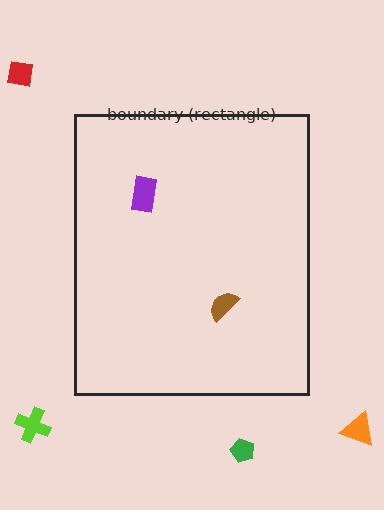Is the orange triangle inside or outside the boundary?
Outside.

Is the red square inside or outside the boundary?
Outside.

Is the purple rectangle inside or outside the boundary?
Inside.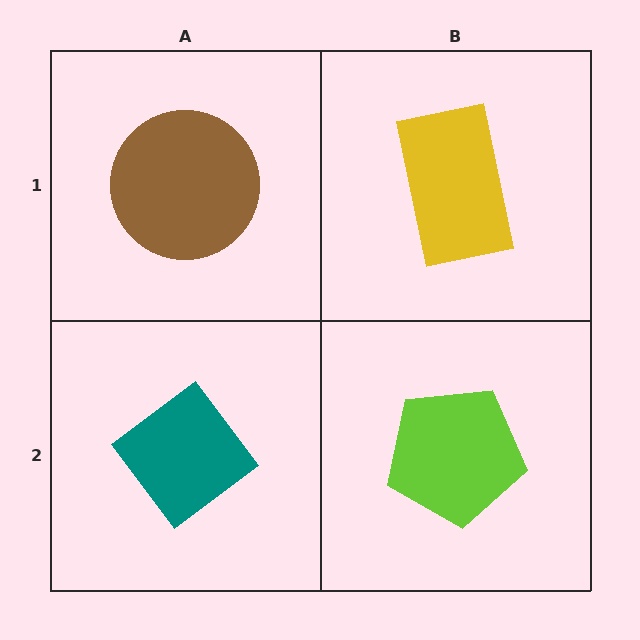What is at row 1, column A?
A brown circle.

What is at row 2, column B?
A lime pentagon.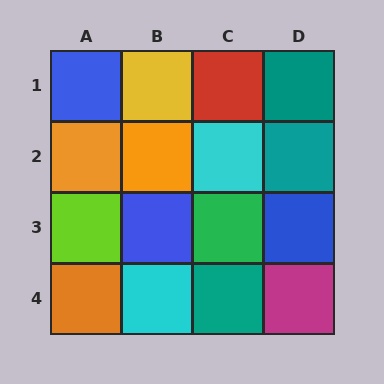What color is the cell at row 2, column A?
Orange.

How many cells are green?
1 cell is green.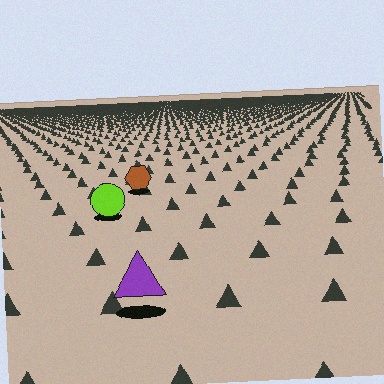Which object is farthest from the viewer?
The brown hexagon is farthest from the viewer. It appears smaller and the ground texture around it is denser.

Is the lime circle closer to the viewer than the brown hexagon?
Yes. The lime circle is closer — you can tell from the texture gradient: the ground texture is coarser near it.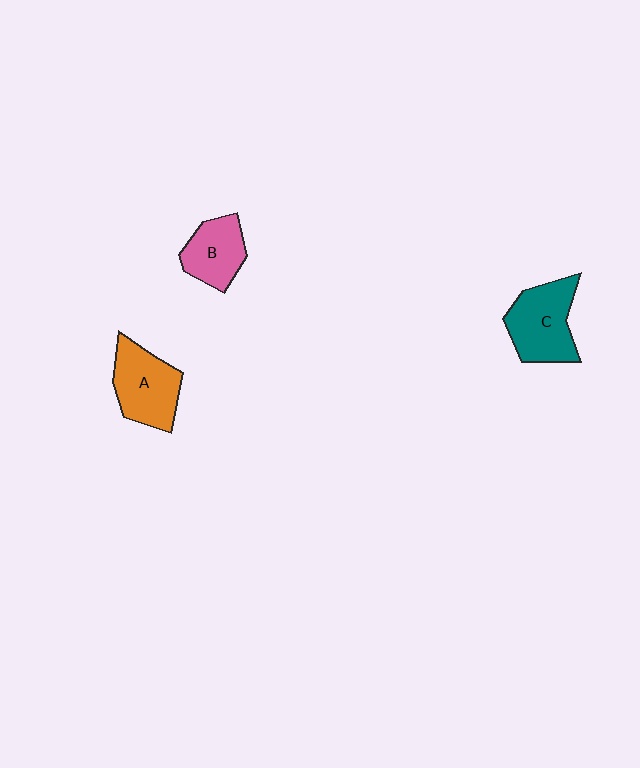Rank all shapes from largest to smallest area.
From largest to smallest: C (teal), A (orange), B (pink).